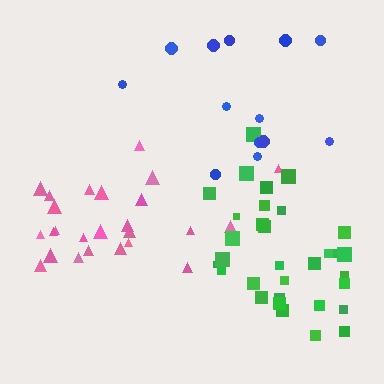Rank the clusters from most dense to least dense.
green, pink, blue.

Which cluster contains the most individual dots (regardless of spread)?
Green (32).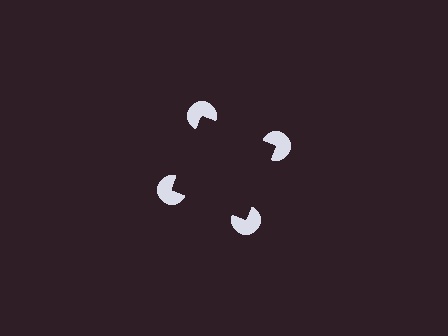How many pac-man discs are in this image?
There are 4 — one at each vertex of the illusory square.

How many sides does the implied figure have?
4 sides.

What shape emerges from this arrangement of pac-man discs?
An illusory square — its edges are inferred from the aligned wedge cuts in the pac-man discs, not physically drawn.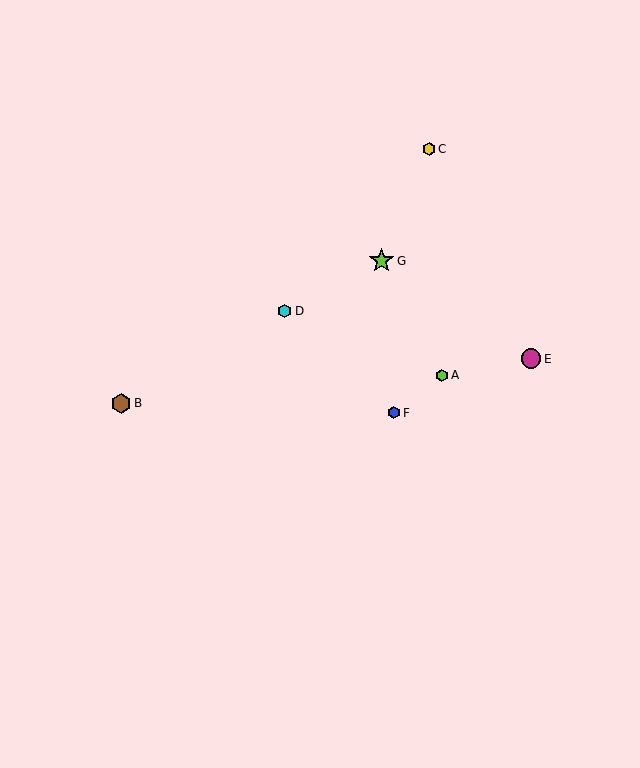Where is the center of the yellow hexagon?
The center of the yellow hexagon is at (429, 149).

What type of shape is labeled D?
Shape D is a cyan hexagon.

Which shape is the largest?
The lime star (labeled G) is the largest.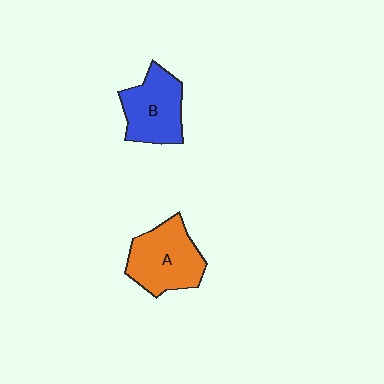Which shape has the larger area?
Shape A (orange).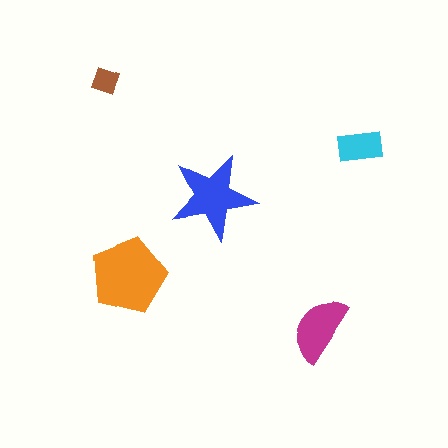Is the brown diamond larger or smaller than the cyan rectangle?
Smaller.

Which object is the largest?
The orange pentagon.